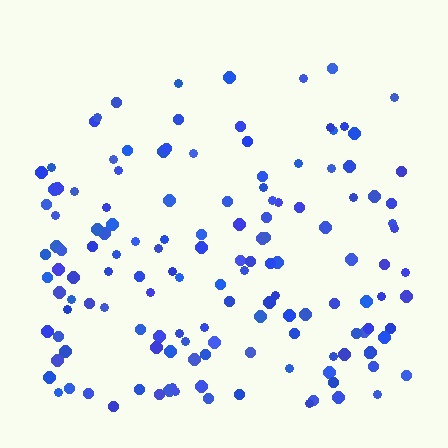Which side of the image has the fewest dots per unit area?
The top.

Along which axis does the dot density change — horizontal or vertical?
Vertical.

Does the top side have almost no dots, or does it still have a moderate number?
Still a moderate number, just noticeably fewer than the bottom.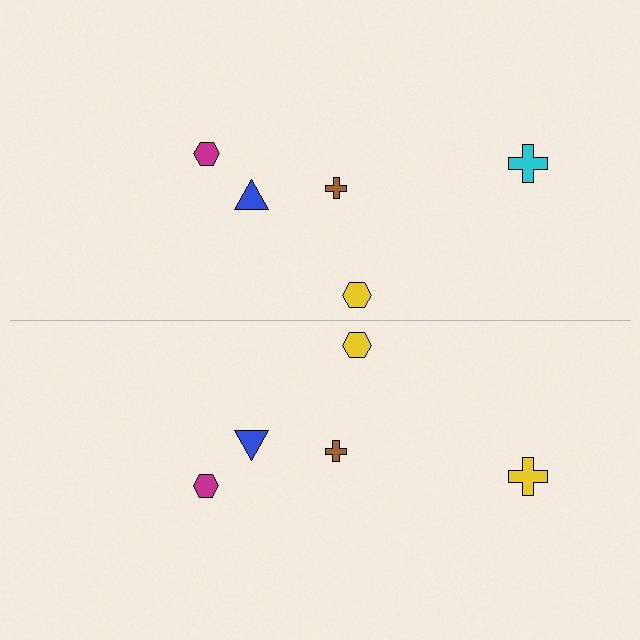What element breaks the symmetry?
The yellow cross on the bottom side breaks the symmetry — its mirror counterpart is cyan.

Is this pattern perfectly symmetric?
No, the pattern is not perfectly symmetric. The yellow cross on the bottom side breaks the symmetry — its mirror counterpart is cyan.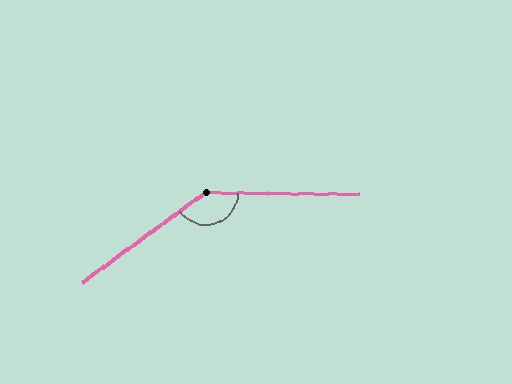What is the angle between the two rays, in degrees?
Approximately 143 degrees.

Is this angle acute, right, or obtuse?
It is obtuse.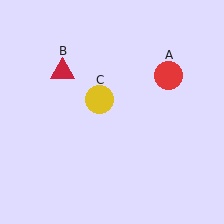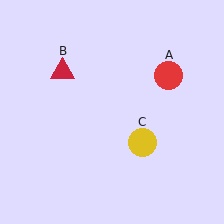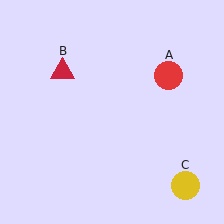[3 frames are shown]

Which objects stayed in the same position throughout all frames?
Red circle (object A) and red triangle (object B) remained stationary.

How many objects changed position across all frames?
1 object changed position: yellow circle (object C).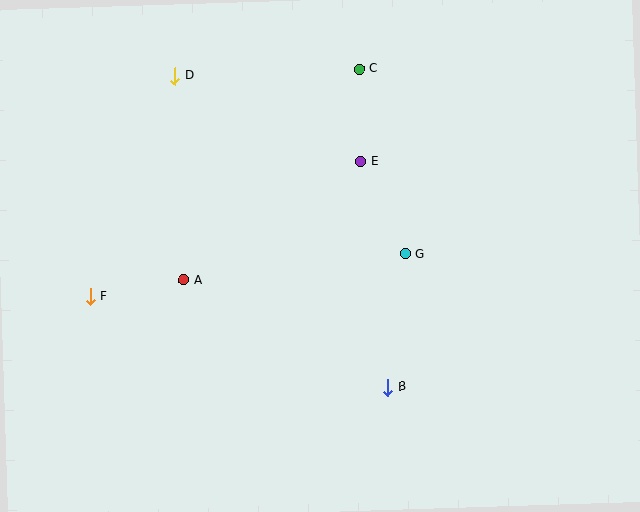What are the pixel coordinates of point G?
Point G is at (405, 254).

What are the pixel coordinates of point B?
Point B is at (388, 387).